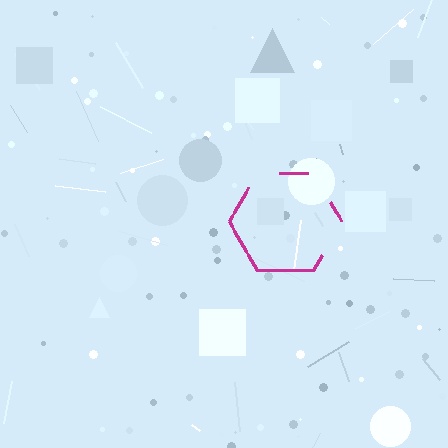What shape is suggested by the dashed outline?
The dashed outline suggests a hexagon.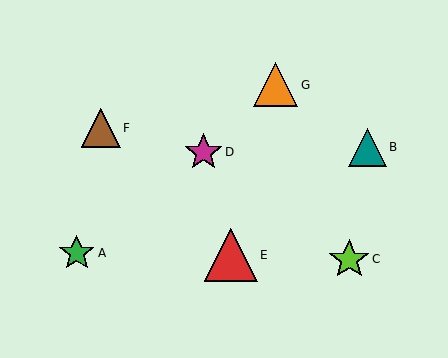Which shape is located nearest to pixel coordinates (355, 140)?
The teal triangle (labeled B) at (367, 147) is nearest to that location.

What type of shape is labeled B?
Shape B is a teal triangle.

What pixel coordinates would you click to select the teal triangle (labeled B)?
Click at (367, 147) to select the teal triangle B.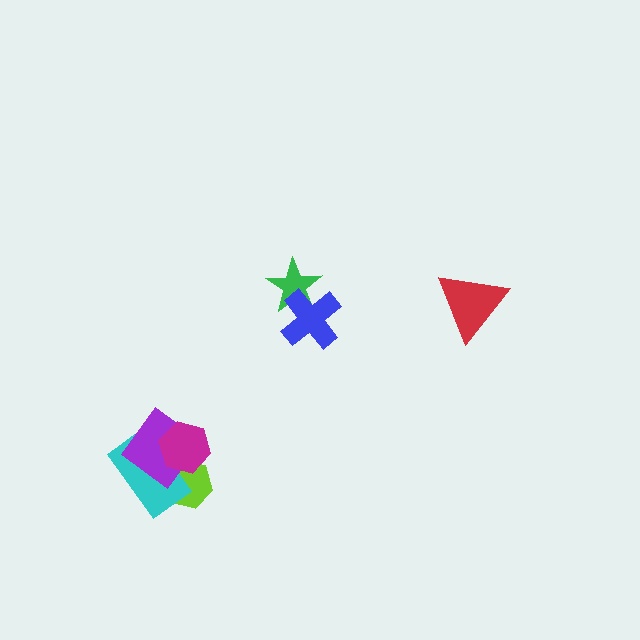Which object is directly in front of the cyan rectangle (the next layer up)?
The purple diamond is directly in front of the cyan rectangle.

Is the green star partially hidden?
Yes, it is partially covered by another shape.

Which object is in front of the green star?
The blue cross is in front of the green star.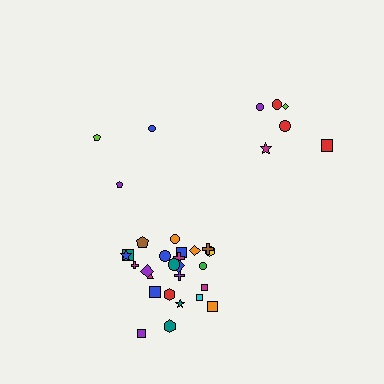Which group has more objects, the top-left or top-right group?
The top-right group.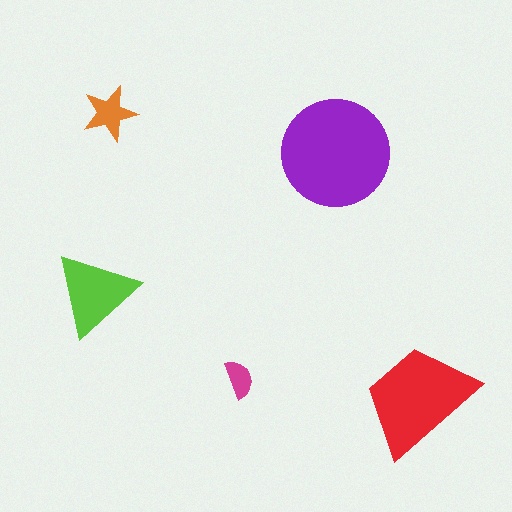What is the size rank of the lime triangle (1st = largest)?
3rd.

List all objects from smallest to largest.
The magenta semicircle, the orange star, the lime triangle, the red trapezoid, the purple circle.